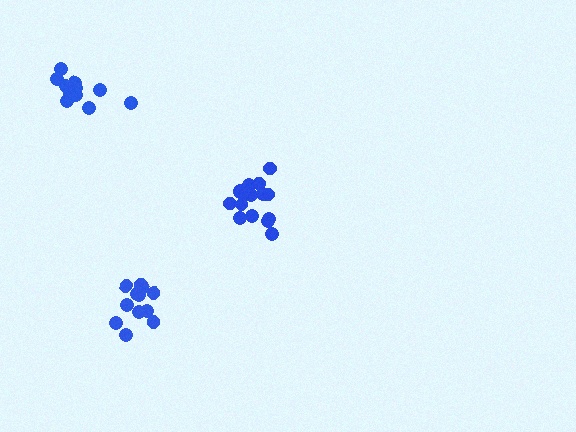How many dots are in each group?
Group 1: 12 dots, Group 2: 12 dots, Group 3: 16 dots (40 total).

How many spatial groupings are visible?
There are 3 spatial groupings.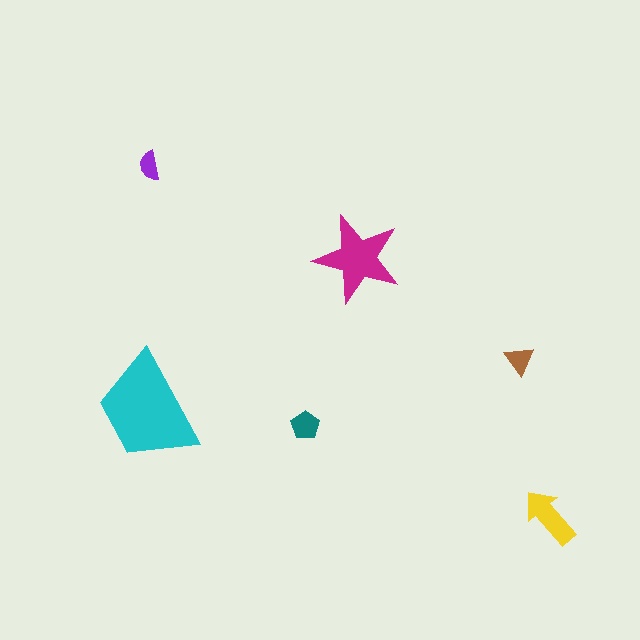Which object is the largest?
The cyan trapezoid.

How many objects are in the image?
There are 6 objects in the image.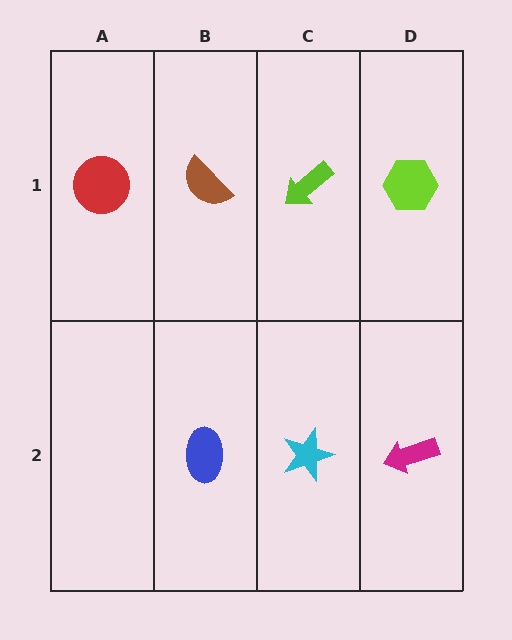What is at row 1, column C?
A lime arrow.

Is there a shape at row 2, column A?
No, that cell is empty.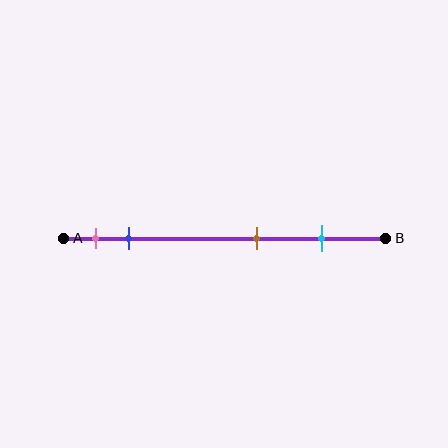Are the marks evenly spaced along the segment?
No, the marks are not evenly spaced.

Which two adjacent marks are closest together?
The pink and blue marks are the closest adjacent pair.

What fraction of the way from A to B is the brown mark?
The brown mark is approximately 60% (0.6) of the way from A to B.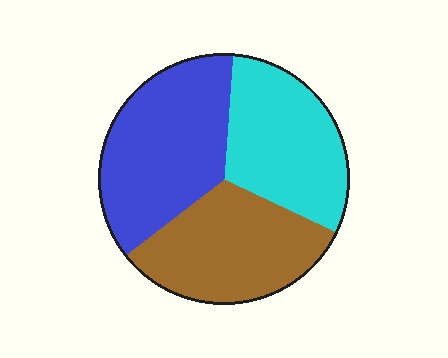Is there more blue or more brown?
Blue.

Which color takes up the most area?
Blue, at roughly 35%.